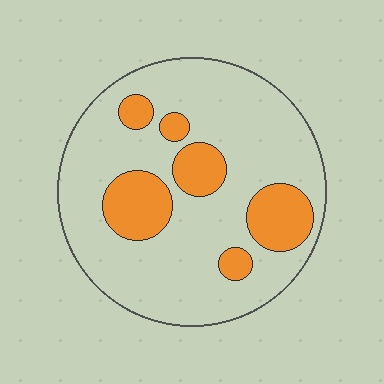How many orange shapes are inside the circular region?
6.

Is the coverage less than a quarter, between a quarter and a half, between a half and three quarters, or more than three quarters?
Less than a quarter.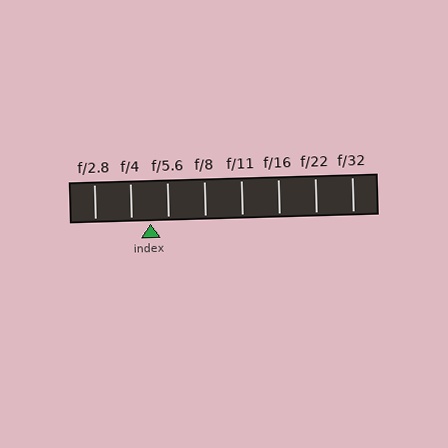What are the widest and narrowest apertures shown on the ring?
The widest aperture shown is f/2.8 and the narrowest is f/32.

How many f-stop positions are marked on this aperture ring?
There are 8 f-stop positions marked.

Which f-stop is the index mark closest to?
The index mark is closest to f/5.6.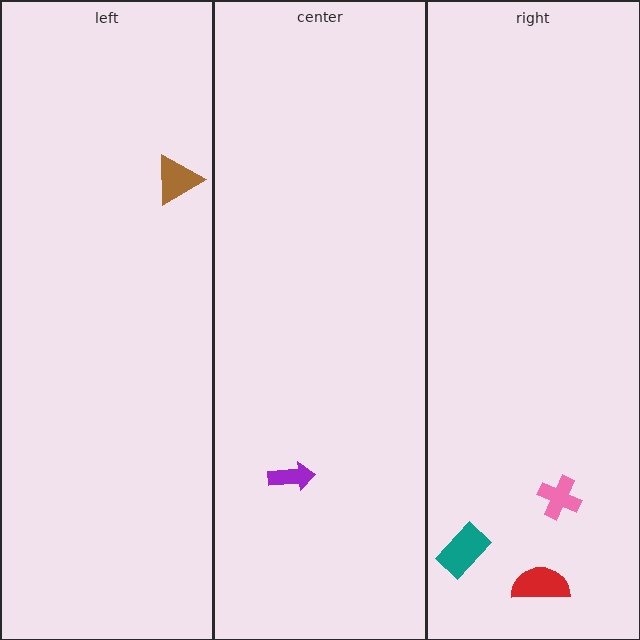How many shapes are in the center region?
1.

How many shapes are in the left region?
1.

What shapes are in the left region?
The brown triangle.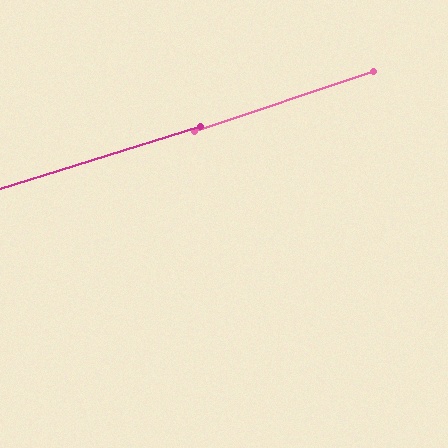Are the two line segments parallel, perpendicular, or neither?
Parallel — their directions differ by only 1.5°.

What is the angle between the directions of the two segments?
Approximately 1 degree.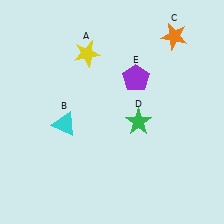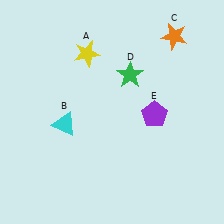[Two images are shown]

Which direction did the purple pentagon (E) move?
The purple pentagon (E) moved down.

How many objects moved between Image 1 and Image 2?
2 objects moved between the two images.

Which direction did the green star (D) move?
The green star (D) moved up.